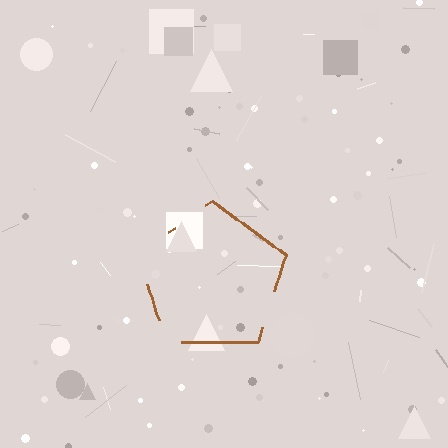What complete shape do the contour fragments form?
The contour fragments form a pentagon.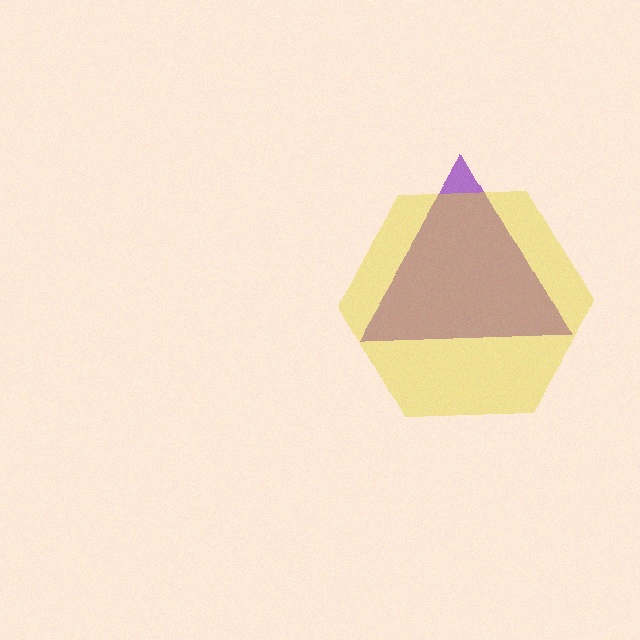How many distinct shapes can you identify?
There are 2 distinct shapes: a purple triangle, a yellow hexagon.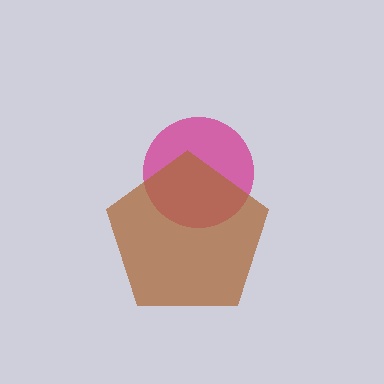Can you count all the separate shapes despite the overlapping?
Yes, there are 2 separate shapes.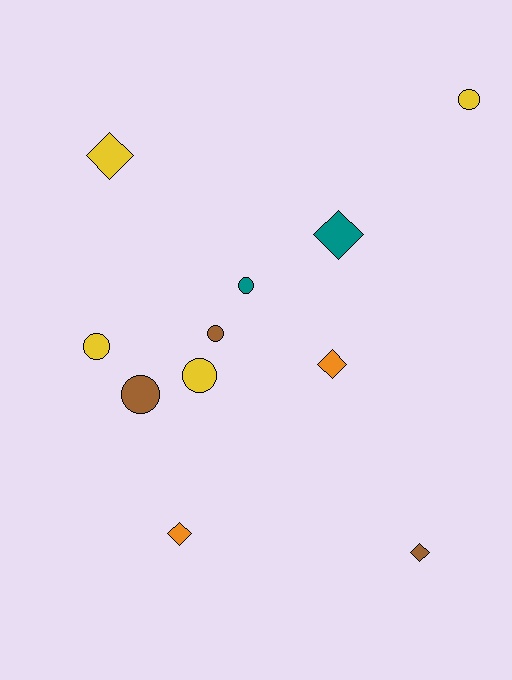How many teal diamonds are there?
There is 1 teal diamond.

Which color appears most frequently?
Yellow, with 4 objects.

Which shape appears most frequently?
Circle, with 6 objects.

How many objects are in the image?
There are 11 objects.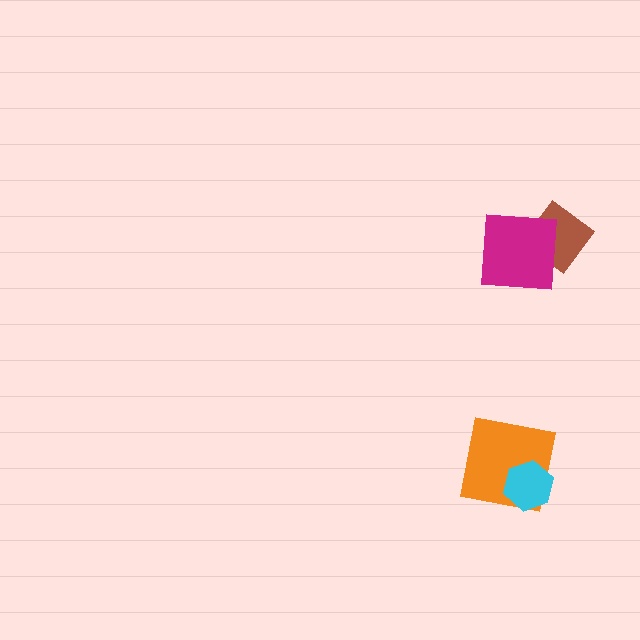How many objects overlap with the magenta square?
1 object overlaps with the magenta square.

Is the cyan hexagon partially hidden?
No, no other shape covers it.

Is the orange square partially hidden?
Yes, it is partially covered by another shape.